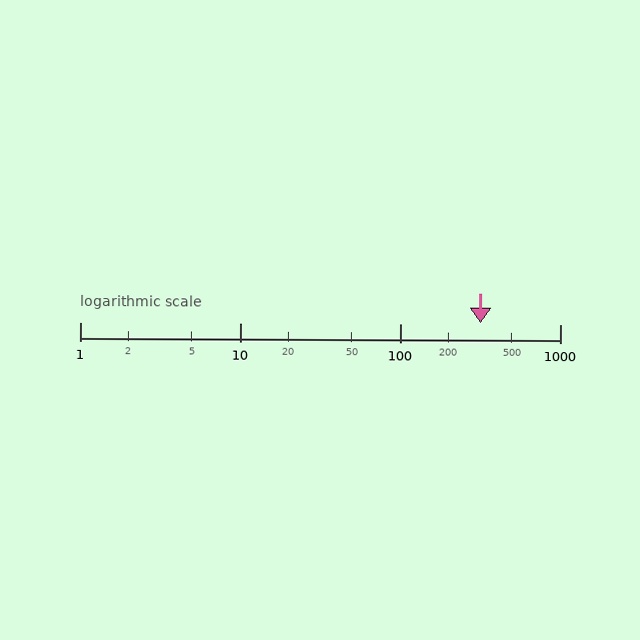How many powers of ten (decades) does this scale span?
The scale spans 3 decades, from 1 to 1000.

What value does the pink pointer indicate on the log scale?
The pointer indicates approximately 320.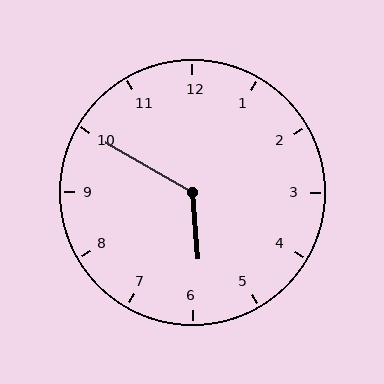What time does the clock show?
5:50.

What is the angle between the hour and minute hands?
Approximately 125 degrees.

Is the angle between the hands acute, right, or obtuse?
It is obtuse.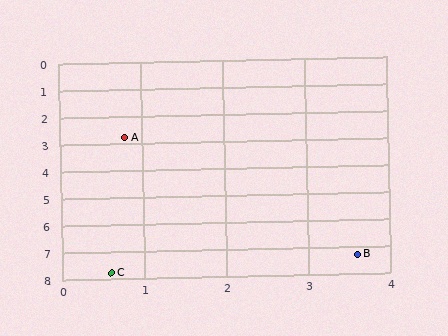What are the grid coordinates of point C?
Point C is at approximately (0.6, 7.8).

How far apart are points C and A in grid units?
Points C and A are about 5.0 grid units apart.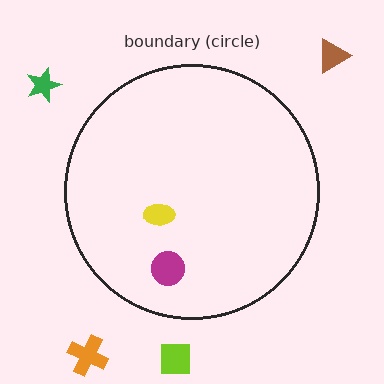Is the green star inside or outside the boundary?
Outside.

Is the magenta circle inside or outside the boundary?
Inside.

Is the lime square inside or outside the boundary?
Outside.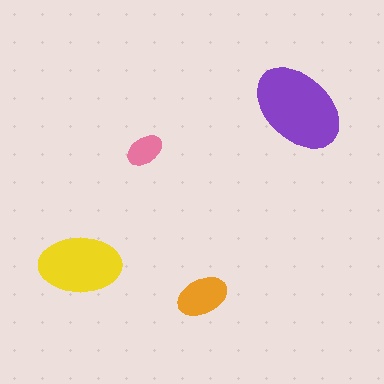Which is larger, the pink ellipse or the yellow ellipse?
The yellow one.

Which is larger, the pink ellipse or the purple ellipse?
The purple one.